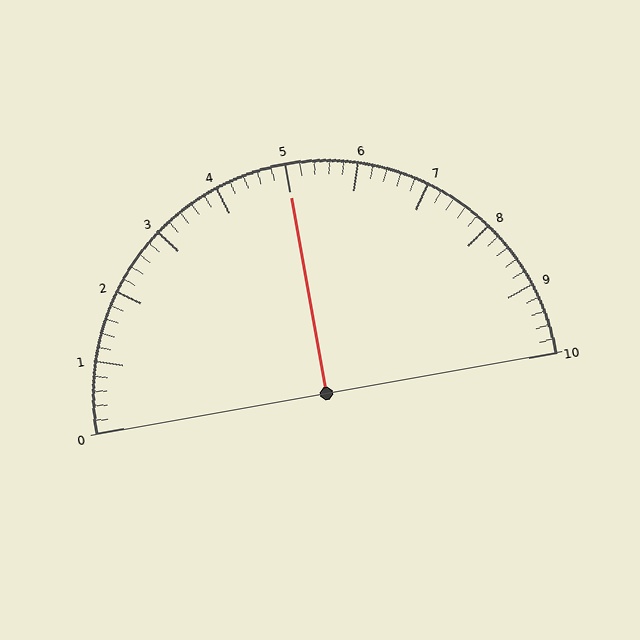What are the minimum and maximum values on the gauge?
The gauge ranges from 0 to 10.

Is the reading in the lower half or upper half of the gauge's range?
The reading is in the upper half of the range (0 to 10).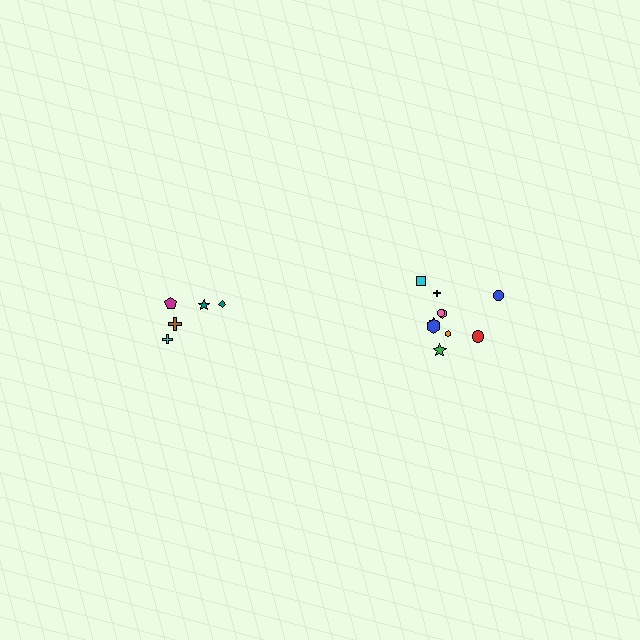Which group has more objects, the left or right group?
The right group.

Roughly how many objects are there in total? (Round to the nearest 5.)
Roughly 15 objects in total.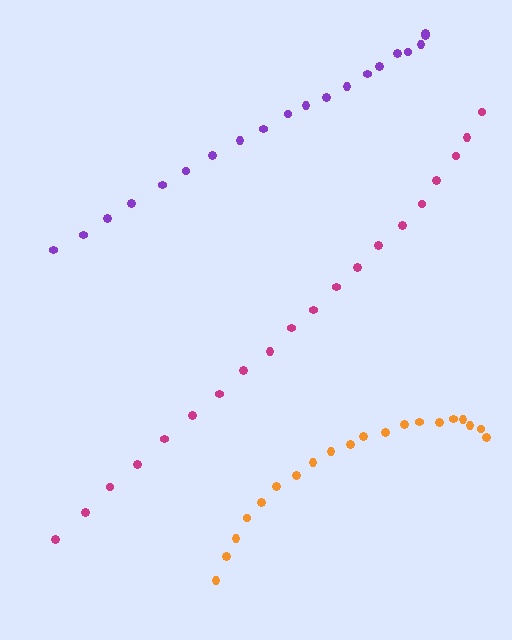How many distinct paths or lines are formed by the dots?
There are 3 distinct paths.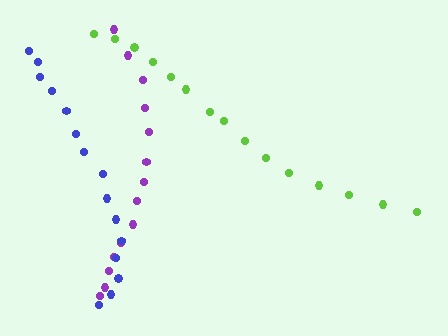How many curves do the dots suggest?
There are 3 distinct paths.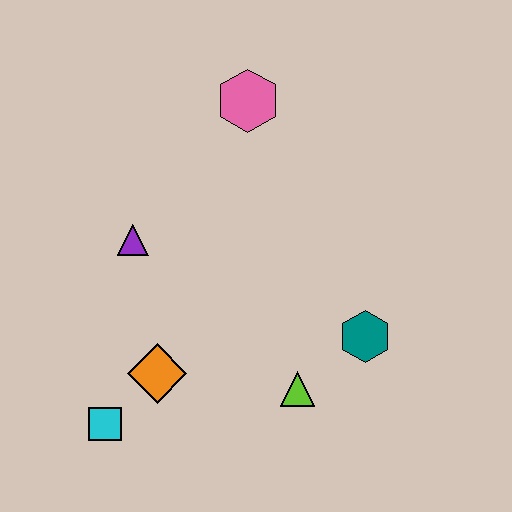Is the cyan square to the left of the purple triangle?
Yes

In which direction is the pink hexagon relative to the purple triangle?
The pink hexagon is above the purple triangle.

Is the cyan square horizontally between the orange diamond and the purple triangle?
No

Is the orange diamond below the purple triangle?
Yes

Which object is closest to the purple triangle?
The orange diamond is closest to the purple triangle.